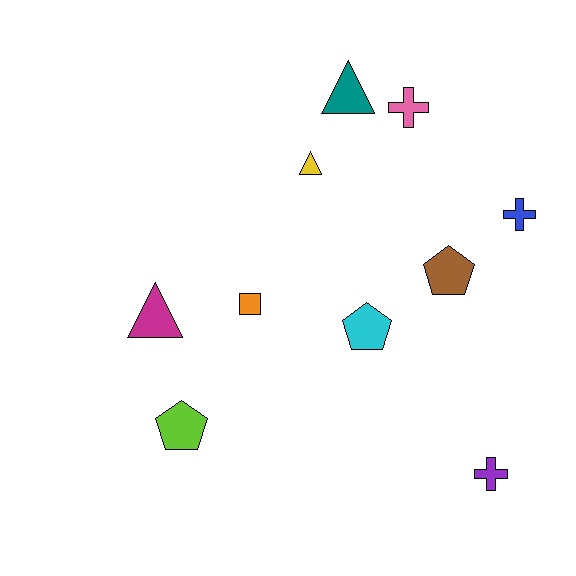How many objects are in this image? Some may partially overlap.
There are 10 objects.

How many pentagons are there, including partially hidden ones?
There are 3 pentagons.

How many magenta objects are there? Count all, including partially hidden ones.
There is 1 magenta object.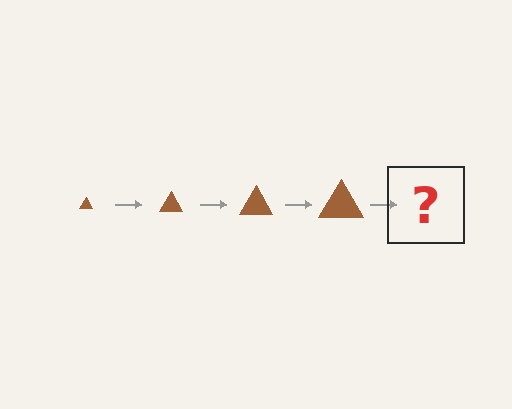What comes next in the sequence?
The next element should be a brown triangle, larger than the previous one.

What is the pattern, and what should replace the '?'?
The pattern is that the triangle gets progressively larger each step. The '?' should be a brown triangle, larger than the previous one.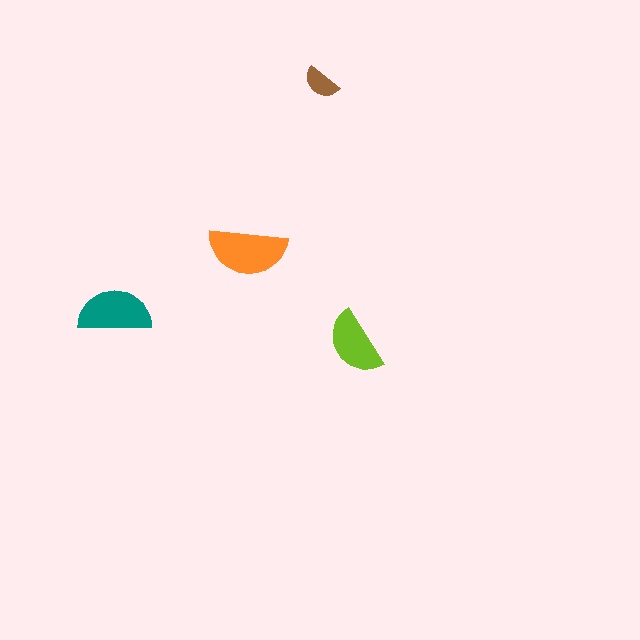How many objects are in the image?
There are 4 objects in the image.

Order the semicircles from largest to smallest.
the orange one, the teal one, the lime one, the brown one.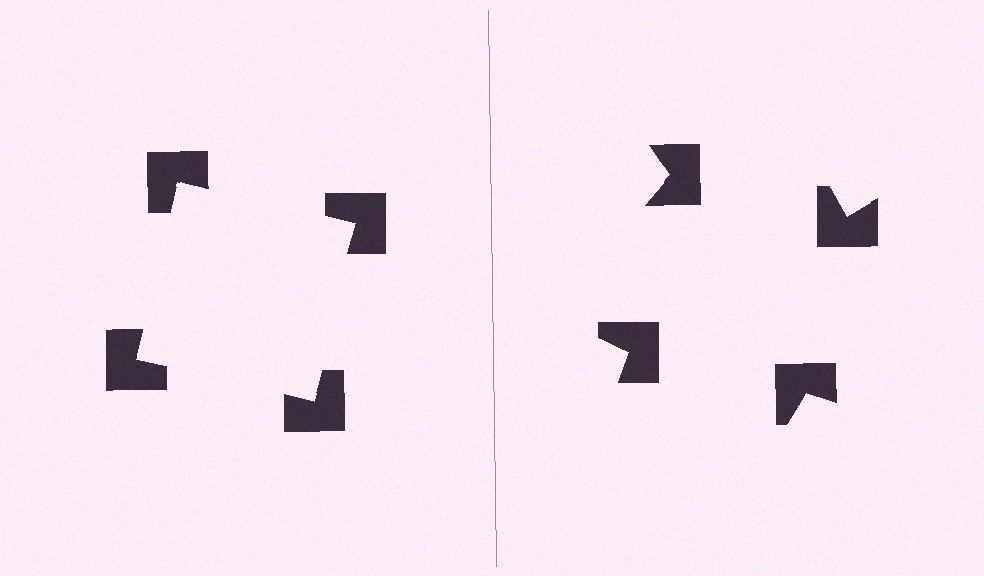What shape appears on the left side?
An illusory square.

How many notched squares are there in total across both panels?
8 — 4 on each side.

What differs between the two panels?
The notched squares are positioned identically on both sides; only the wedge orientations differ. On the left they align to a square; on the right they are misaligned.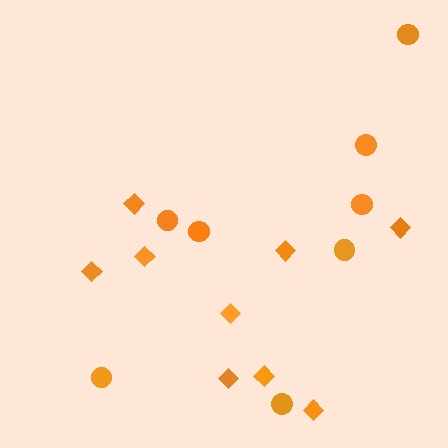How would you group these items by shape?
There are 2 groups: one group of diamonds (9) and one group of circles (8).